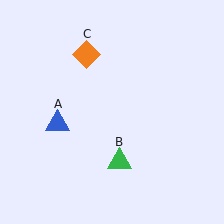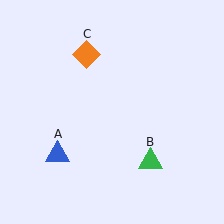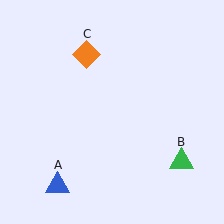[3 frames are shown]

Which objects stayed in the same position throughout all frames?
Orange diamond (object C) remained stationary.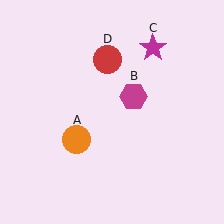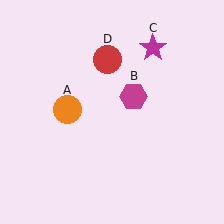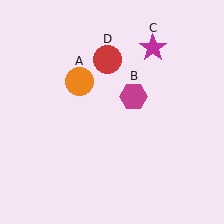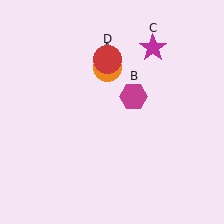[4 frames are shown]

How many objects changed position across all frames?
1 object changed position: orange circle (object A).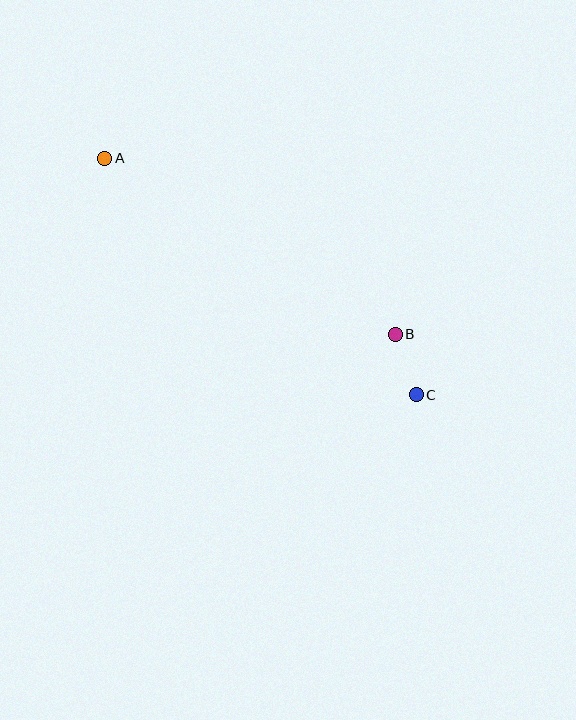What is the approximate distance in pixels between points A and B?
The distance between A and B is approximately 340 pixels.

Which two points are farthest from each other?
Points A and C are farthest from each other.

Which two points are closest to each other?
Points B and C are closest to each other.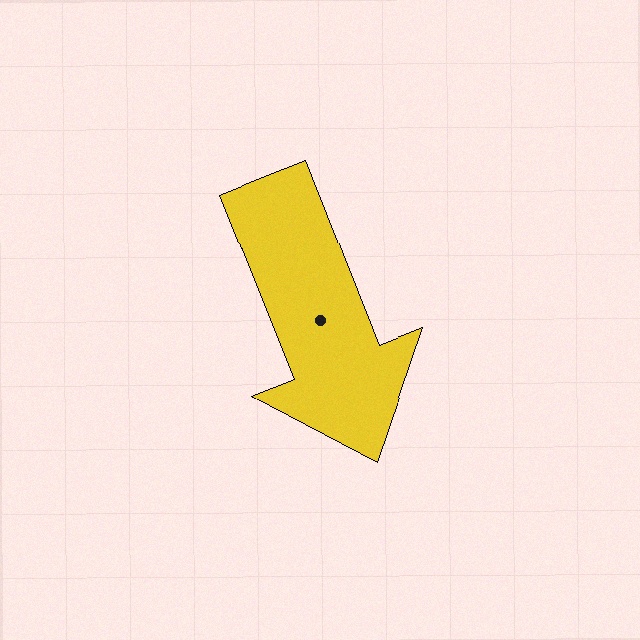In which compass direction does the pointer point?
South.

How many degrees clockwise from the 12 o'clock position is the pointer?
Approximately 158 degrees.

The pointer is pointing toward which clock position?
Roughly 5 o'clock.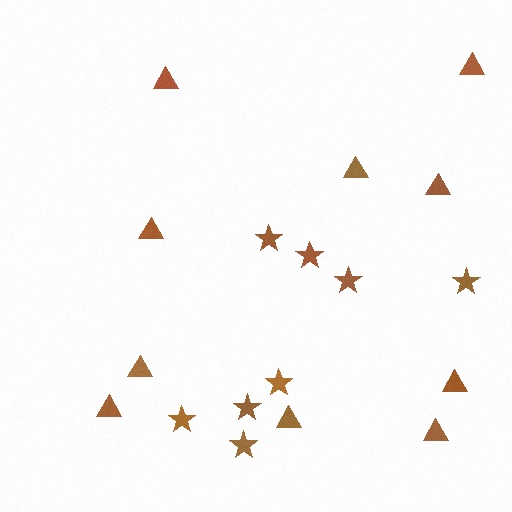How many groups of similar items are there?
There are 2 groups: one group of triangles (10) and one group of stars (8).